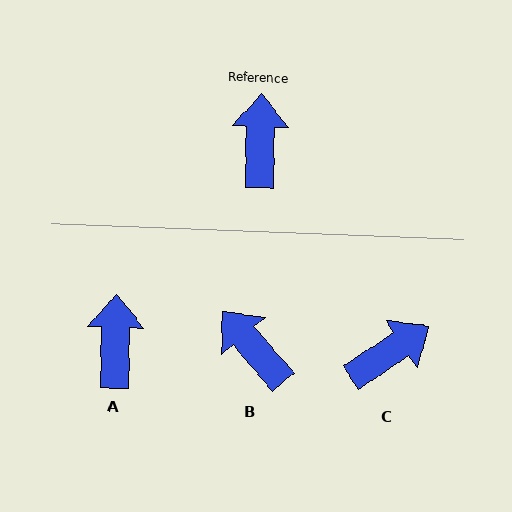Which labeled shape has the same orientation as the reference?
A.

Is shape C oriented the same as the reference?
No, it is off by about 55 degrees.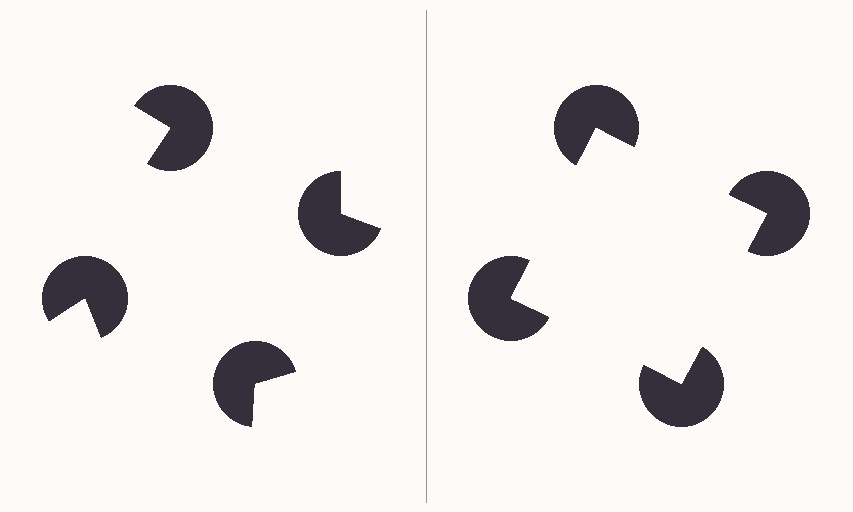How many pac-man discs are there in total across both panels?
8 — 4 on each side.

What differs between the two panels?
The pac-man discs are positioned identically on both sides; only the wedge orientations differ. On the right they align to a square; on the left they are misaligned.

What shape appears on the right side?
An illusory square.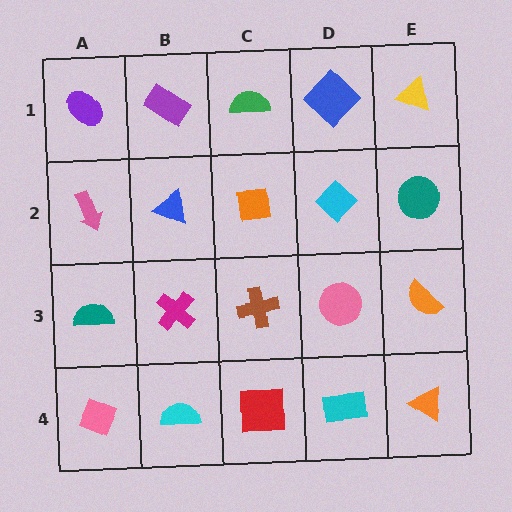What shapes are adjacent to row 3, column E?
A teal circle (row 2, column E), an orange triangle (row 4, column E), a pink circle (row 3, column D).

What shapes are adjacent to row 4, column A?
A teal semicircle (row 3, column A), a cyan semicircle (row 4, column B).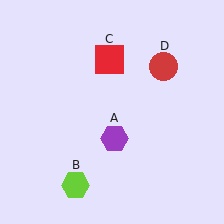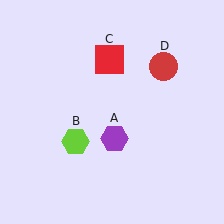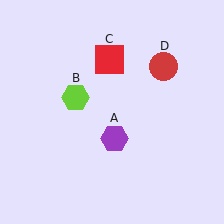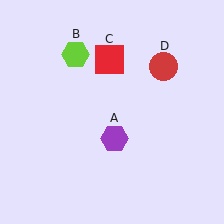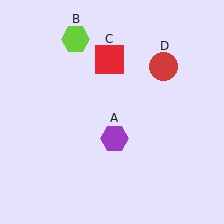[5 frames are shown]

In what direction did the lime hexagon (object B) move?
The lime hexagon (object B) moved up.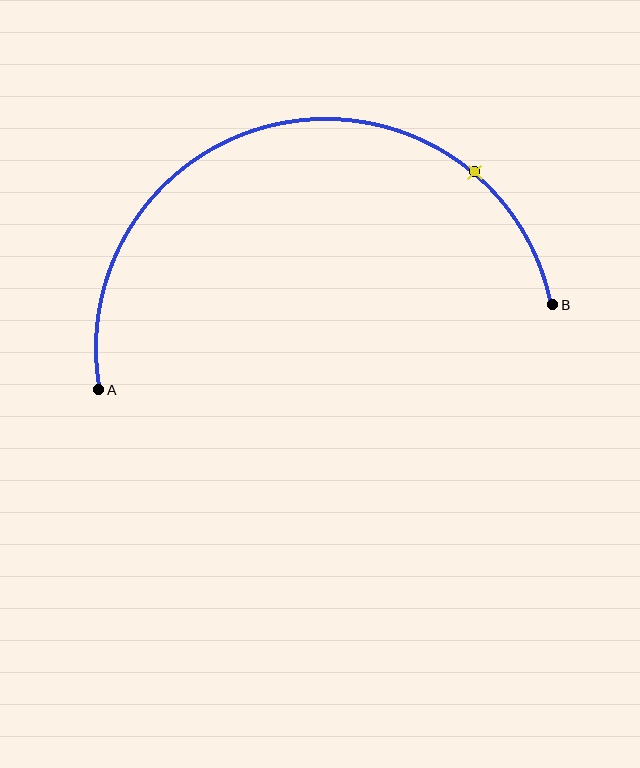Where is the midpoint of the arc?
The arc midpoint is the point on the curve farthest from the straight line joining A and B. It sits above that line.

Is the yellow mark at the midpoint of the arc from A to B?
No. The yellow mark lies on the arc but is closer to endpoint B. The arc midpoint would be at the point on the curve equidistant along the arc from both A and B.